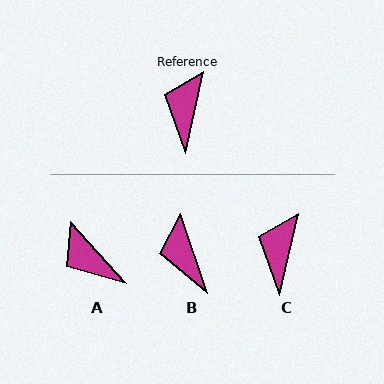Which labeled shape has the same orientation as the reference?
C.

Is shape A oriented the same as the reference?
No, it is off by about 55 degrees.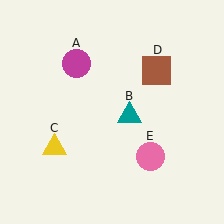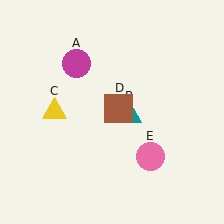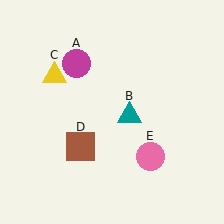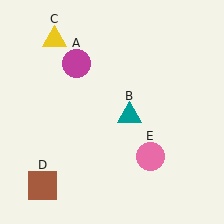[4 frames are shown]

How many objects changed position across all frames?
2 objects changed position: yellow triangle (object C), brown square (object D).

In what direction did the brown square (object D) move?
The brown square (object D) moved down and to the left.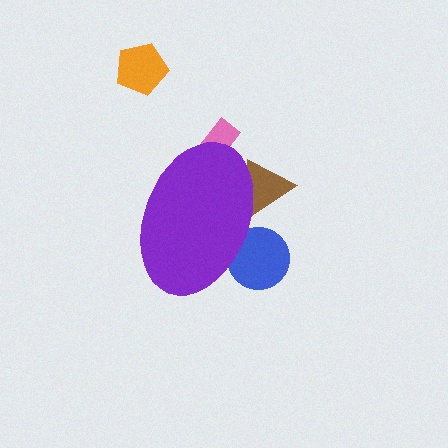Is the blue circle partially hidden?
Yes, the blue circle is partially hidden behind the purple ellipse.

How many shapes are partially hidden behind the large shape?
3 shapes are partially hidden.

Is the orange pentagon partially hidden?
No, the orange pentagon is fully visible.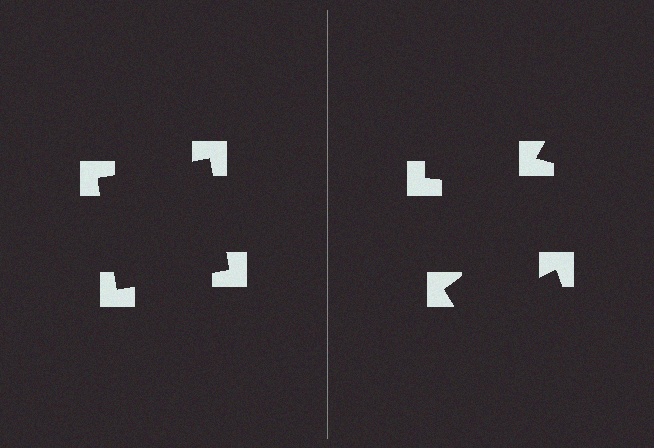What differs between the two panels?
The notched squares are positioned identically on both sides; only the wedge orientations differ. On the left they align to a square; on the right they are misaligned.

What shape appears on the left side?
An illusory square.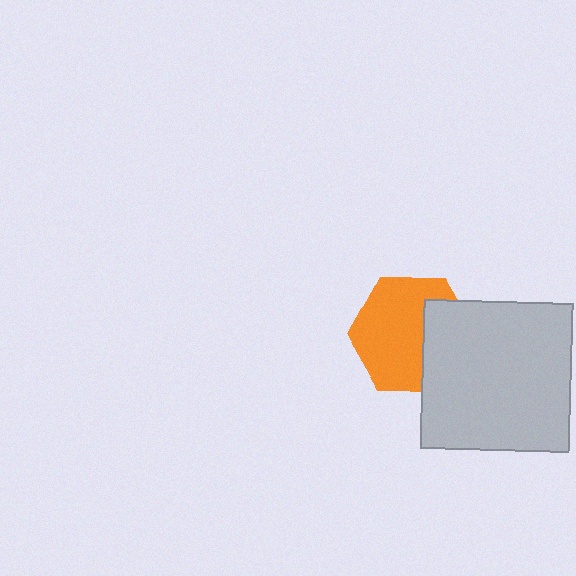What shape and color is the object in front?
The object in front is a light gray square.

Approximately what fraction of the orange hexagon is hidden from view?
Roughly 34% of the orange hexagon is hidden behind the light gray square.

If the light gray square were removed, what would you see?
You would see the complete orange hexagon.